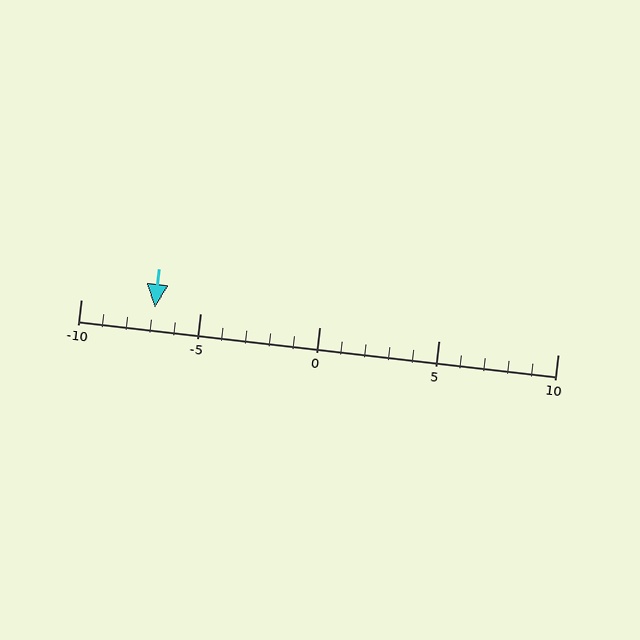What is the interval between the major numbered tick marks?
The major tick marks are spaced 5 units apart.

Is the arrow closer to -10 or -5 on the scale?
The arrow is closer to -5.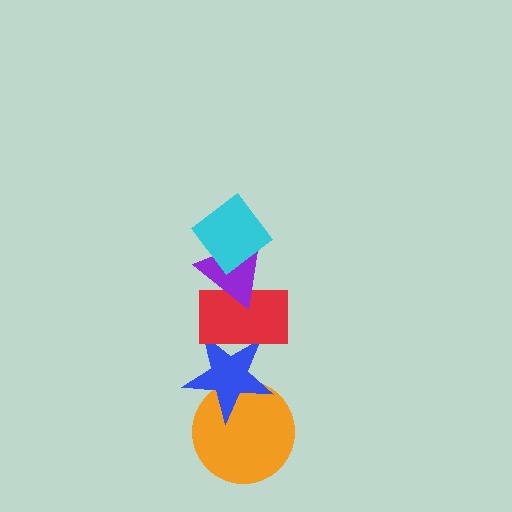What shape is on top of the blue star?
The red rectangle is on top of the blue star.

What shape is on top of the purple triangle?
The cyan diamond is on top of the purple triangle.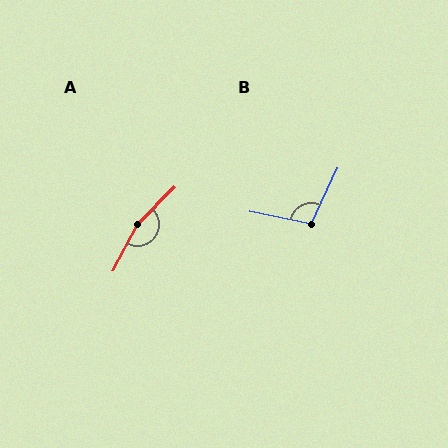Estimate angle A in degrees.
Approximately 163 degrees.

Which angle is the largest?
A, at approximately 163 degrees.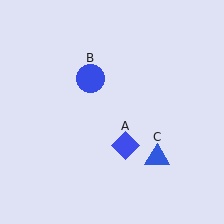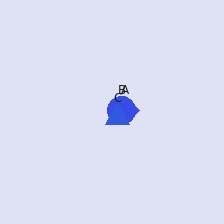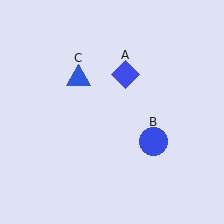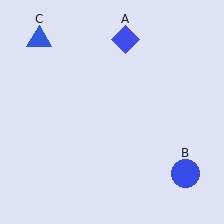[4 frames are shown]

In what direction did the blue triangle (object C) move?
The blue triangle (object C) moved up and to the left.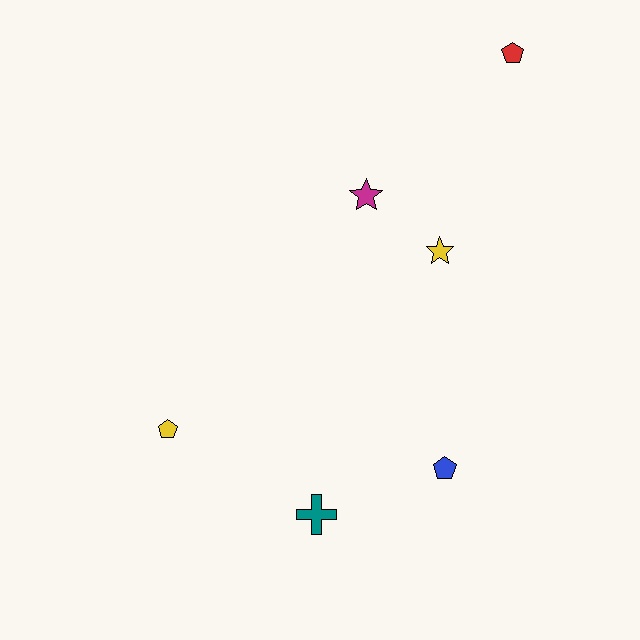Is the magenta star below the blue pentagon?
No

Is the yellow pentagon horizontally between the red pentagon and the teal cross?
No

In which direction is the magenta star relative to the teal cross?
The magenta star is above the teal cross.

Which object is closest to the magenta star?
The yellow star is closest to the magenta star.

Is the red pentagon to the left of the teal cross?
No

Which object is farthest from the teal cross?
The red pentagon is farthest from the teal cross.